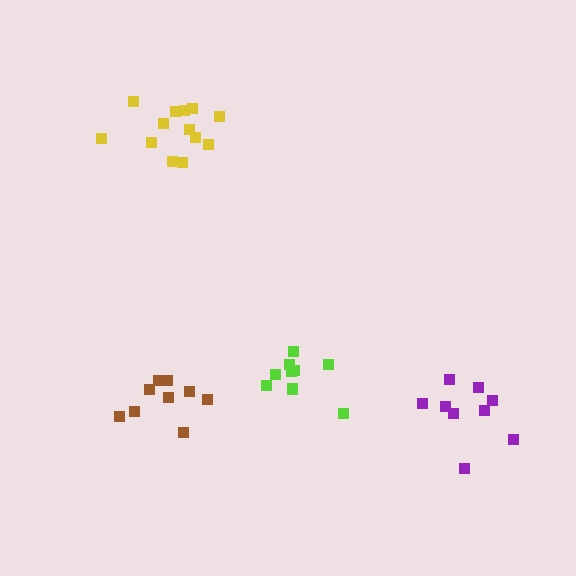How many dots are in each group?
Group 1: 9 dots, Group 2: 9 dots, Group 3: 13 dots, Group 4: 9 dots (40 total).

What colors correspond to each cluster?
The clusters are colored: brown, lime, yellow, purple.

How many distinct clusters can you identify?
There are 4 distinct clusters.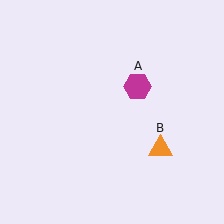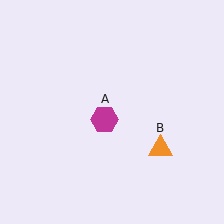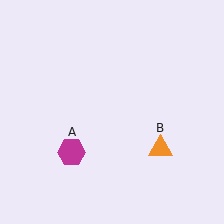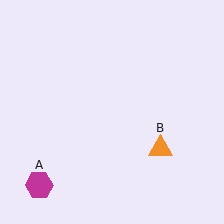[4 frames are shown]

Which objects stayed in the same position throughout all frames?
Orange triangle (object B) remained stationary.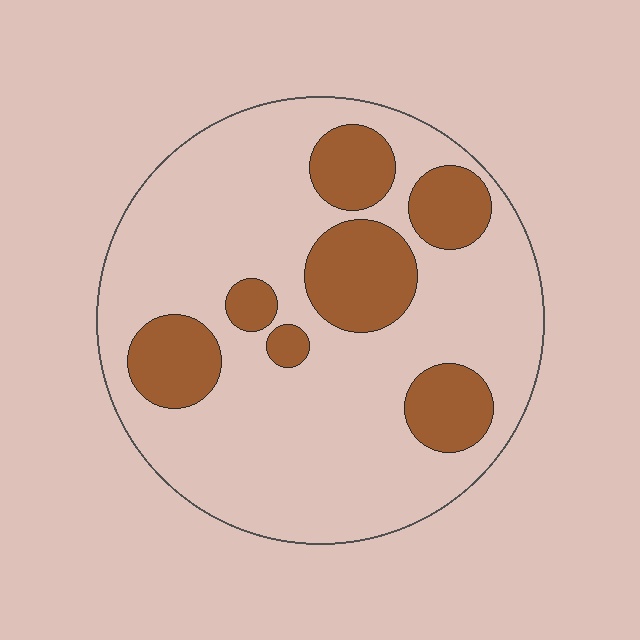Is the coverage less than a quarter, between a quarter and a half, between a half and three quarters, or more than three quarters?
Less than a quarter.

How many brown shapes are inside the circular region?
7.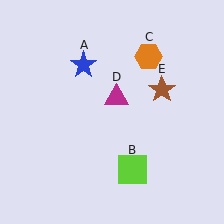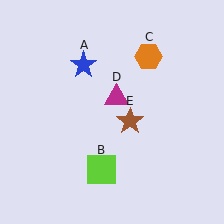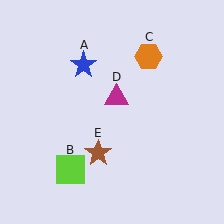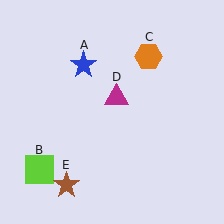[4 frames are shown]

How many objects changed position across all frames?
2 objects changed position: lime square (object B), brown star (object E).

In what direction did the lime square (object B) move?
The lime square (object B) moved left.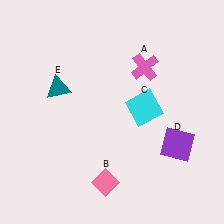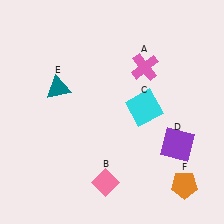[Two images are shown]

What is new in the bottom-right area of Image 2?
An orange pentagon (F) was added in the bottom-right area of Image 2.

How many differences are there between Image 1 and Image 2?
There is 1 difference between the two images.